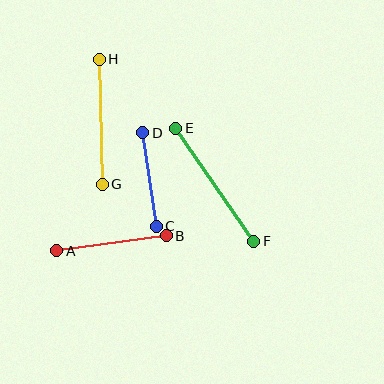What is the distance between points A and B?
The distance is approximately 110 pixels.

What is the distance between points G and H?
The distance is approximately 125 pixels.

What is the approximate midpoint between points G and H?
The midpoint is at approximately (101, 122) pixels.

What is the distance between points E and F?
The distance is approximately 137 pixels.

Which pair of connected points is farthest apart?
Points E and F are farthest apart.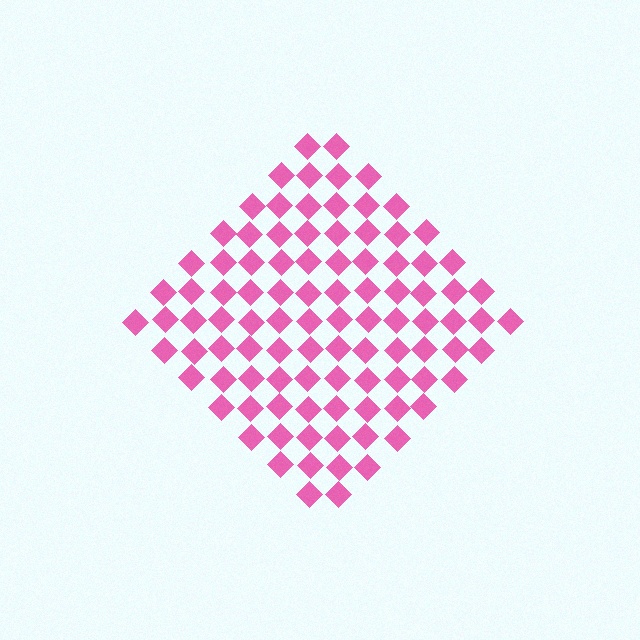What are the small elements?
The small elements are diamonds.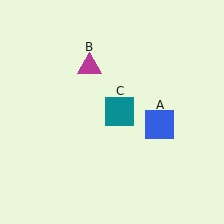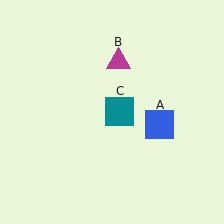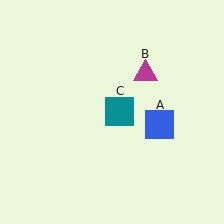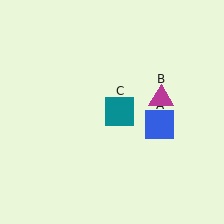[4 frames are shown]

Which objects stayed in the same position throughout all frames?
Blue square (object A) and teal square (object C) remained stationary.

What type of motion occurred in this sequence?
The magenta triangle (object B) rotated clockwise around the center of the scene.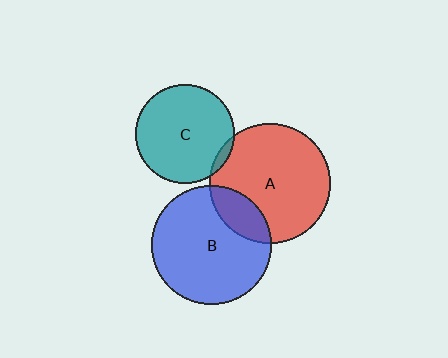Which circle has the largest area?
Circle A (red).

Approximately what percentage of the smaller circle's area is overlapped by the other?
Approximately 5%.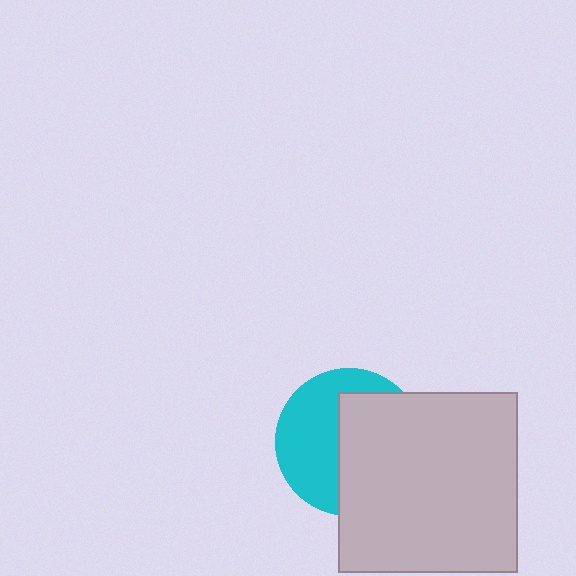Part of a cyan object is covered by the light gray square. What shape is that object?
It is a circle.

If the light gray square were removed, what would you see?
You would see the complete cyan circle.